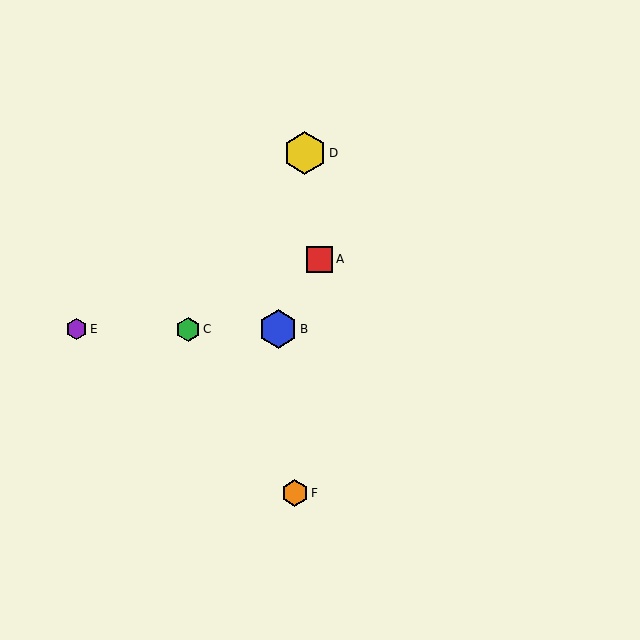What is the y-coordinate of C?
Object C is at y≈329.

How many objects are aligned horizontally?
3 objects (B, C, E) are aligned horizontally.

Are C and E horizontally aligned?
Yes, both are at y≈329.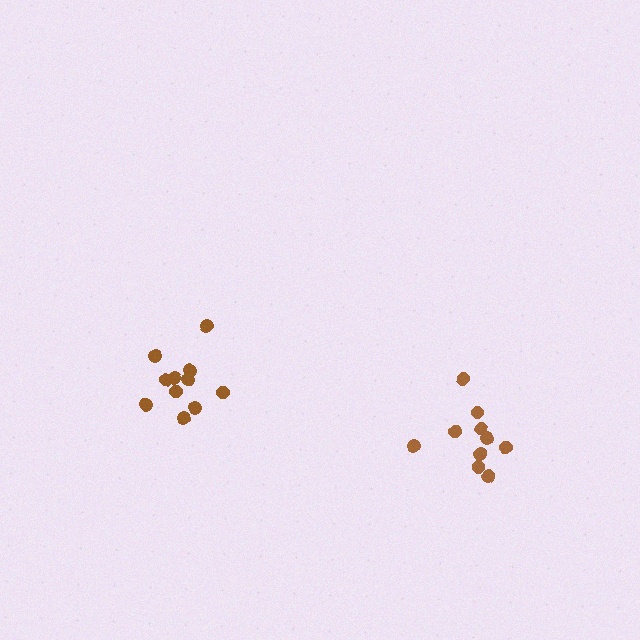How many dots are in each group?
Group 1: 10 dots, Group 2: 11 dots (21 total).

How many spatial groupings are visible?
There are 2 spatial groupings.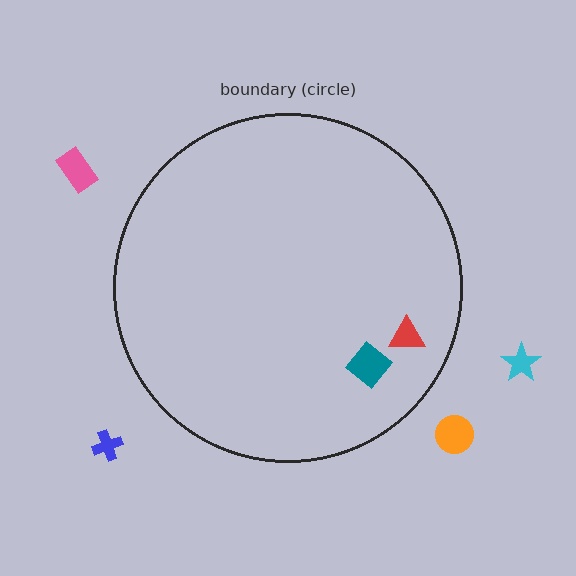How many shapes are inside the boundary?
2 inside, 4 outside.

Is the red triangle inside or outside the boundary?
Inside.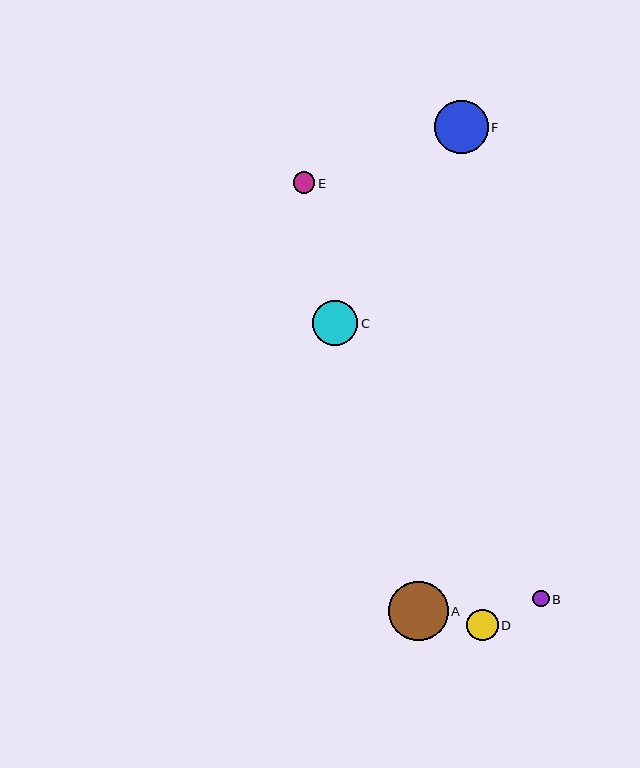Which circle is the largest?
Circle A is the largest with a size of approximately 59 pixels.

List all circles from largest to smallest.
From largest to smallest: A, F, C, D, E, B.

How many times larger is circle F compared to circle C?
Circle F is approximately 1.2 times the size of circle C.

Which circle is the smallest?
Circle B is the smallest with a size of approximately 16 pixels.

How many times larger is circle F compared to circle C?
Circle F is approximately 1.2 times the size of circle C.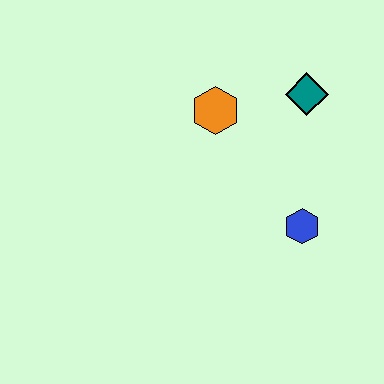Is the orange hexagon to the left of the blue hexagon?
Yes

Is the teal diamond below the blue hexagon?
No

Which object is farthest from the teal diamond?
The blue hexagon is farthest from the teal diamond.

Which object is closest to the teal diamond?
The orange hexagon is closest to the teal diamond.